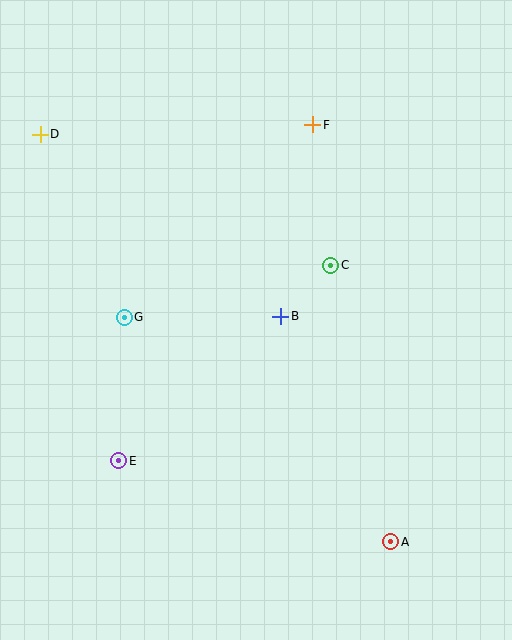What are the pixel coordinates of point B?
Point B is at (281, 316).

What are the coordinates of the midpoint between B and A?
The midpoint between B and A is at (336, 429).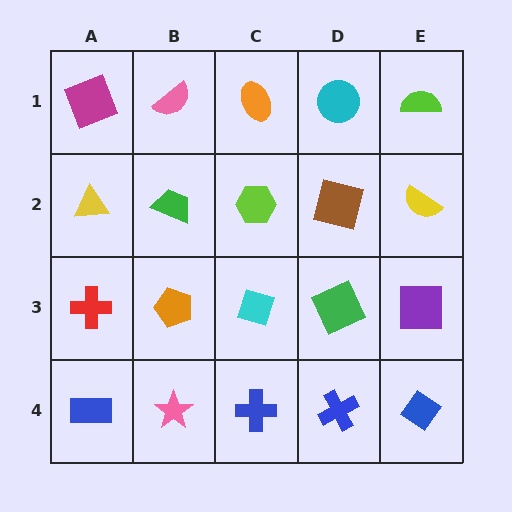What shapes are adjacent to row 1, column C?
A lime hexagon (row 2, column C), a pink semicircle (row 1, column B), a cyan circle (row 1, column D).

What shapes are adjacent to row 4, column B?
An orange pentagon (row 3, column B), a blue rectangle (row 4, column A), a blue cross (row 4, column C).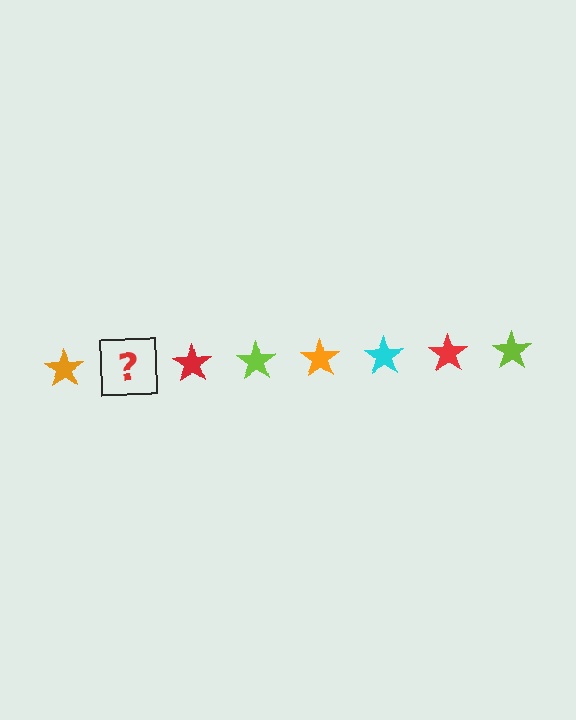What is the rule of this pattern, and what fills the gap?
The rule is that the pattern cycles through orange, cyan, red, lime stars. The gap should be filled with a cyan star.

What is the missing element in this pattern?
The missing element is a cyan star.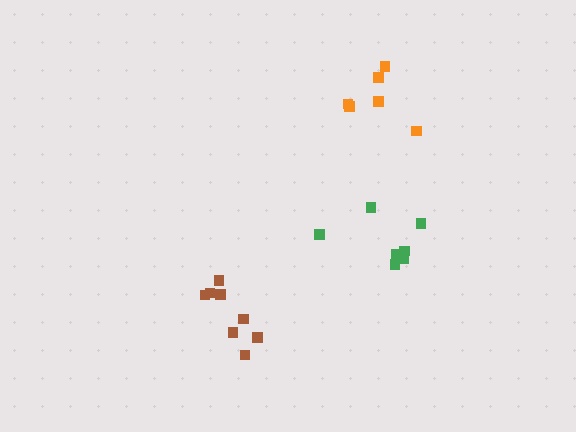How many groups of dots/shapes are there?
There are 3 groups.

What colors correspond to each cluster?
The clusters are colored: brown, orange, green.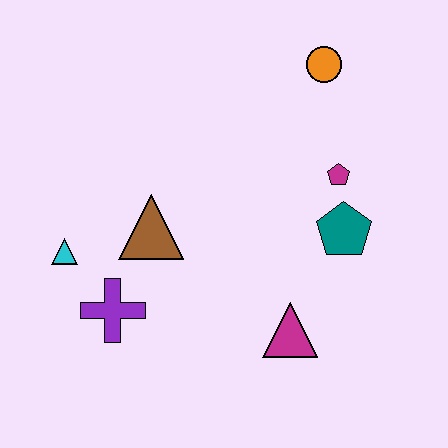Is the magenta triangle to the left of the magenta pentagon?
Yes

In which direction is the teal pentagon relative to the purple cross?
The teal pentagon is to the right of the purple cross.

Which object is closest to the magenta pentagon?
The teal pentagon is closest to the magenta pentagon.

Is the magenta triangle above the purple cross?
No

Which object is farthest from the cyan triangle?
The orange circle is farthest from the cyan triangle.